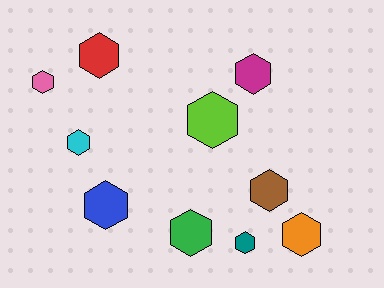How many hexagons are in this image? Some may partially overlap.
There are 10 hexagons.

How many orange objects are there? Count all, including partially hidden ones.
There is 1 orange object.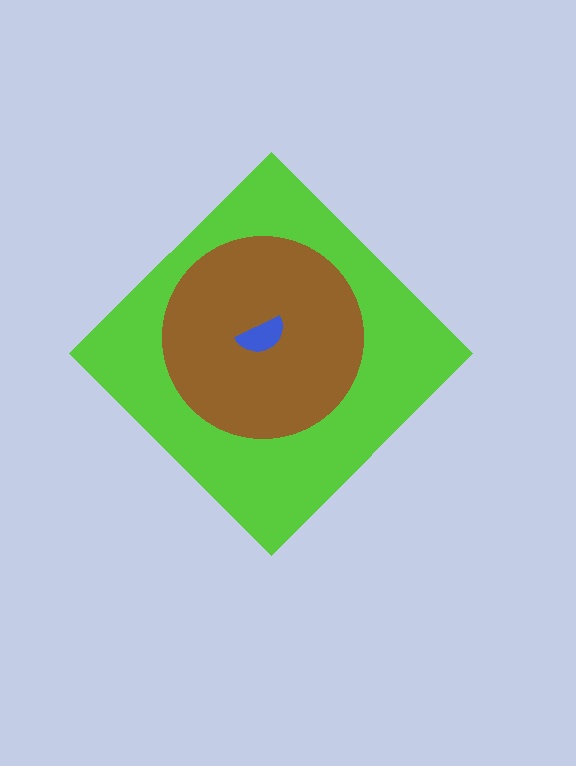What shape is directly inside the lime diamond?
The brown circle.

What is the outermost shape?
The lime diamond.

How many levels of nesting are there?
3.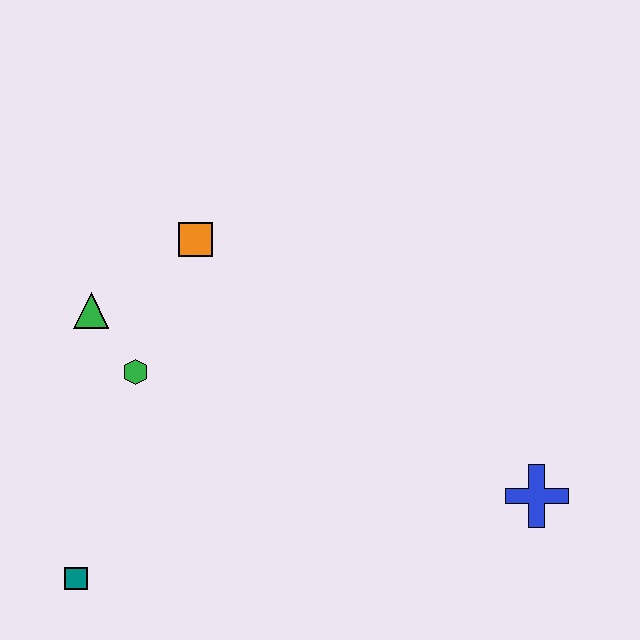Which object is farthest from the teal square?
The blue cross is farthest from the teal square.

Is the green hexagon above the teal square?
Yes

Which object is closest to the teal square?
The green hexagon is closest to the teal square.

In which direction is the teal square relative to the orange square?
The teal square is below the orange square.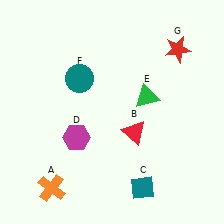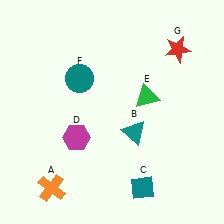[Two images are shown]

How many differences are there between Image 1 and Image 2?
There is 1 difference between the two images.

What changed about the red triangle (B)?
In Image 1, B is red. In Image 2, it changed to teal.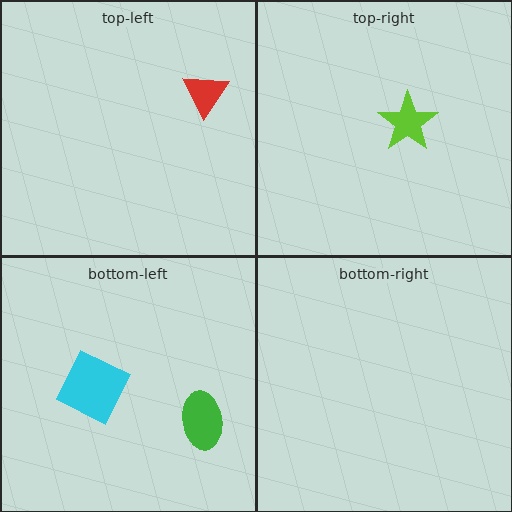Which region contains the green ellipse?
The bottom-left region.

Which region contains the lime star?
The top-right region.